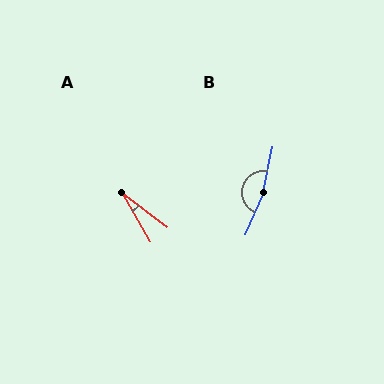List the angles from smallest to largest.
A (23°), B (168°).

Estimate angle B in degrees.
Approximately 168 degrees.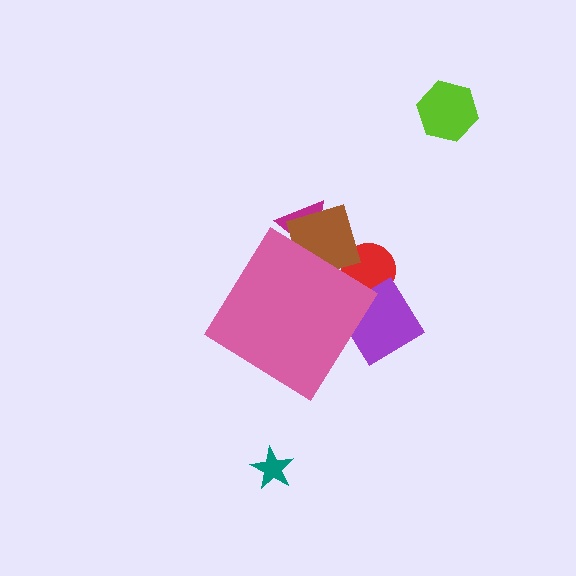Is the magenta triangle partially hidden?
Yes, the magenta triangle is partially hidden behind the pink diamond.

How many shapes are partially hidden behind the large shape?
4 shapes are partially hidden.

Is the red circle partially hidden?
Yes, the red circle is partially hidden behind the pink diamond.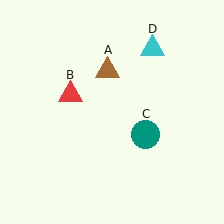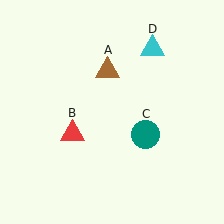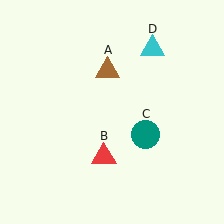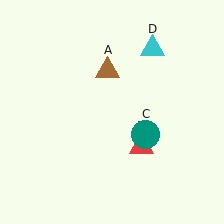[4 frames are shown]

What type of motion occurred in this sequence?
The red triangle (object B) rotated counterclockwise around the center of the scene.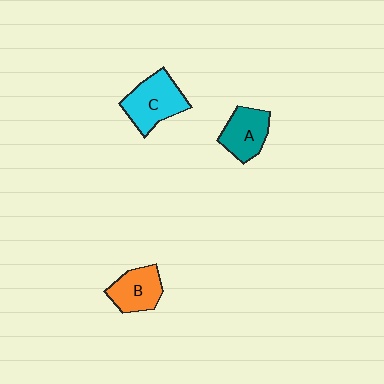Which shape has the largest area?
Shape C (cyan).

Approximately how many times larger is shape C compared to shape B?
Approximately 1.3 times.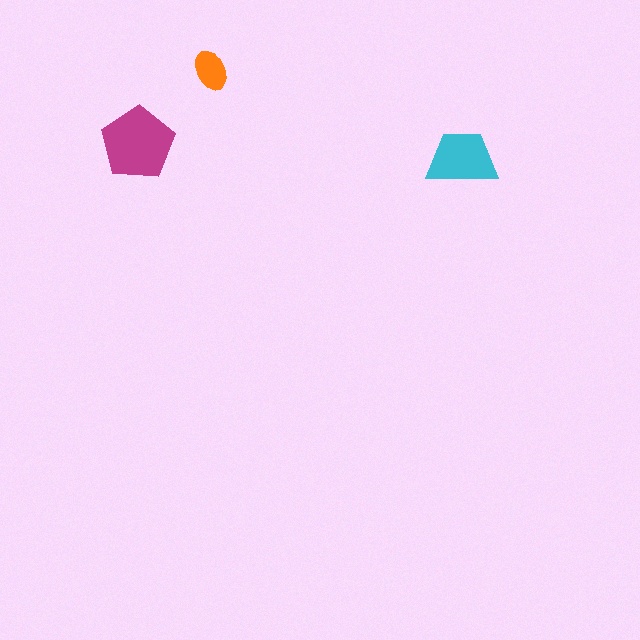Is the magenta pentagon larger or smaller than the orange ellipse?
Larger.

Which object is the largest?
The magenta pentagon.